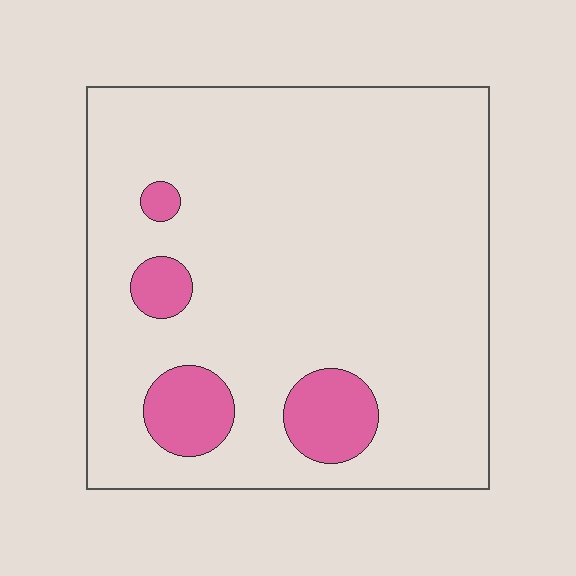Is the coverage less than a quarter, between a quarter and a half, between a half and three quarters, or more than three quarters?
Less than a quarter.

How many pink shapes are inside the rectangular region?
4.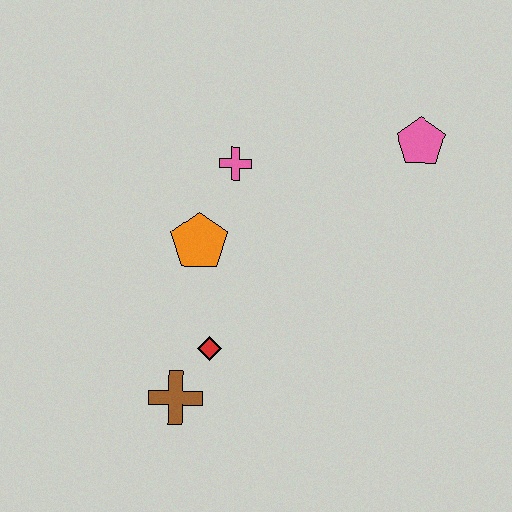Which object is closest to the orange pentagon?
The pink cross is closest to the orange pentagon.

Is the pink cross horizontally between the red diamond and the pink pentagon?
Yes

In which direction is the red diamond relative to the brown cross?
The red diamond is above the brown cross.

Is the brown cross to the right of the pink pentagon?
No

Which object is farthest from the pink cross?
The brown cross is farthest from the pink cross.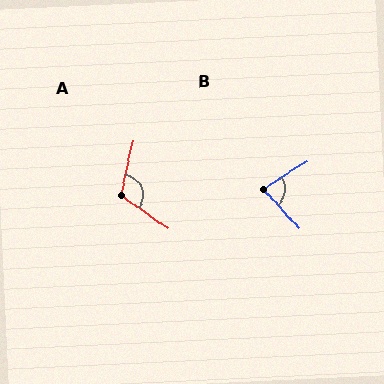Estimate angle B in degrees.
Approximately 80 degrees.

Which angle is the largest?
A, at approximately 113 degrees.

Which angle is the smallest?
B, at approximately 80 degrees.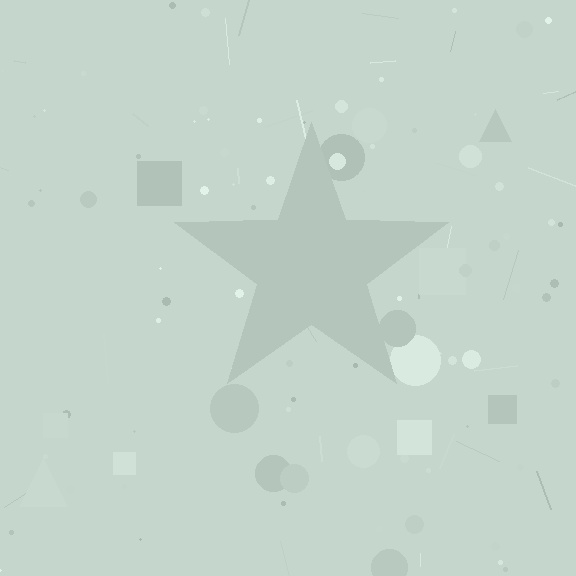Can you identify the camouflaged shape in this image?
The camouflaged shape is a star.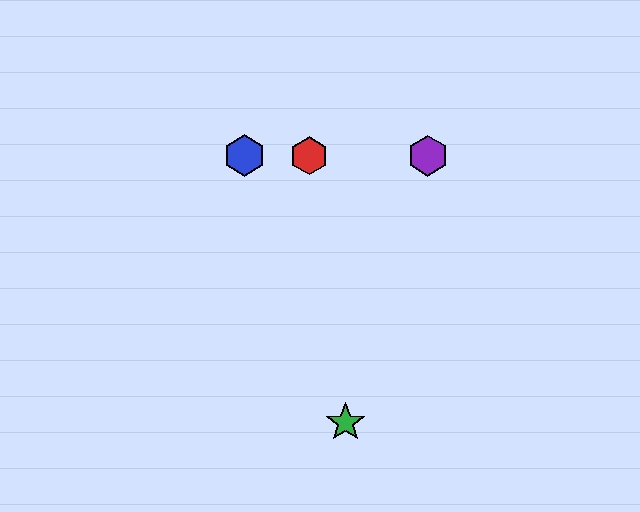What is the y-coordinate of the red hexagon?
The red hexagon is at y≈156.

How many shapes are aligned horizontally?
4 shapes (the red hexagon, the blue hexagon, the yellow diamond, the purple hexagon) are aligned horizontally.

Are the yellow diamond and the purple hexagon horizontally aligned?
Yes, both are at y≈156.